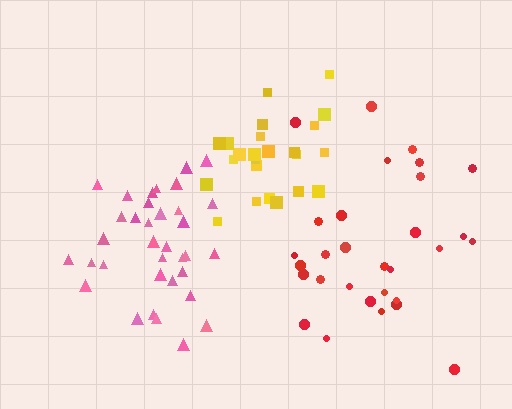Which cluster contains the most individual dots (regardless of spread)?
Pink (35).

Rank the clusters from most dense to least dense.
pink, yellow, red.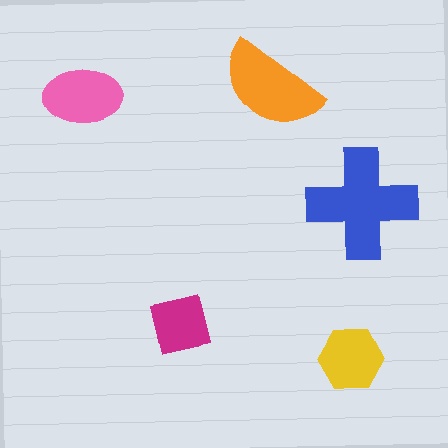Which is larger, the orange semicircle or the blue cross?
The blue cross.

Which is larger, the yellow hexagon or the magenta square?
The yellow hexagon.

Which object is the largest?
The blue cross.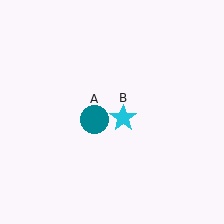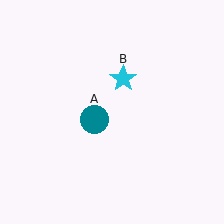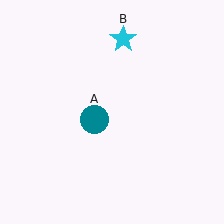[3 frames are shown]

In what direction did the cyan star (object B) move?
The cyan star (object B) moved up.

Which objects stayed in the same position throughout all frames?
Teal circle (object A) remained stationary.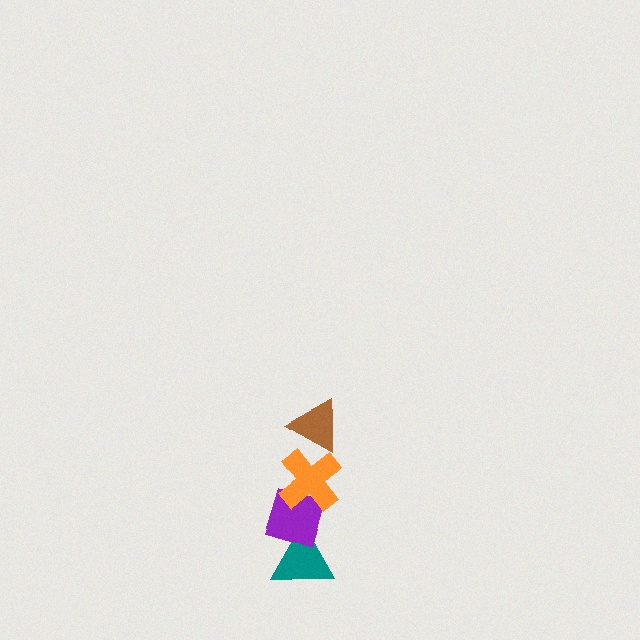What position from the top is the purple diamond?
The purple diamond is 3rd from the top.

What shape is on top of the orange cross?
The brown triangle is on top of the orange cross.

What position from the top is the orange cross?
The orange cross is 2nd from the top.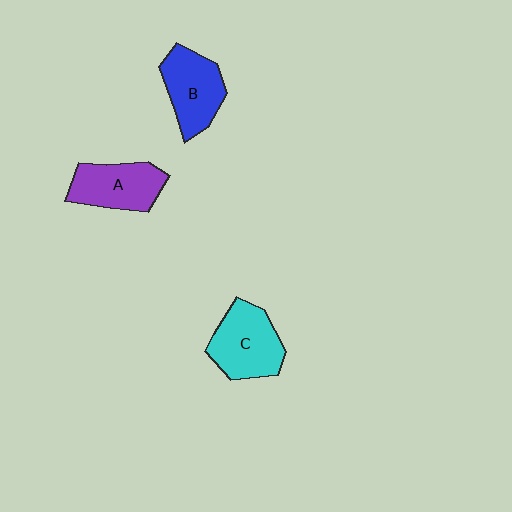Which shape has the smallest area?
Shape A (purple).